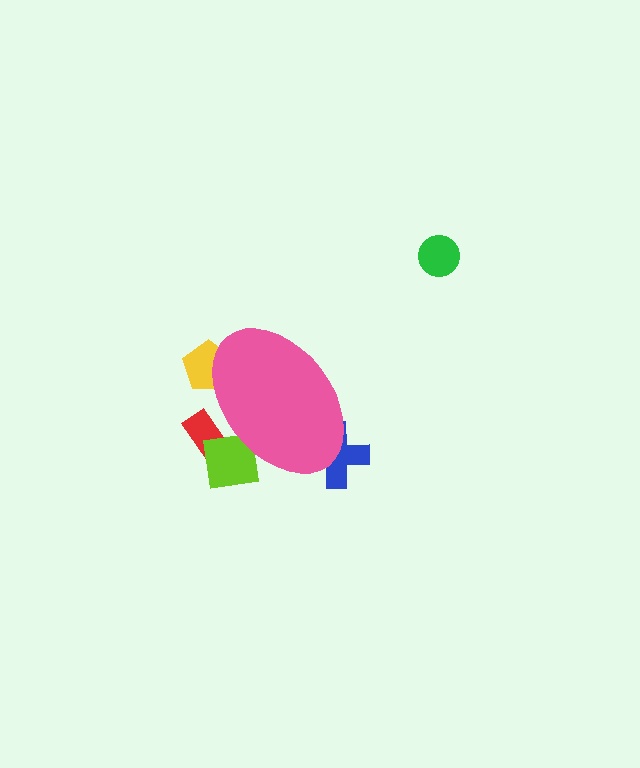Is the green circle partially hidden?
No, the green circle is fully visible.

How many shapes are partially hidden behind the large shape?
4 shapes are partially hidden.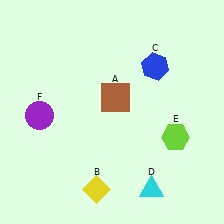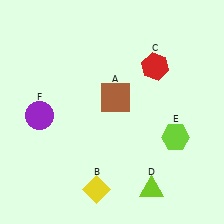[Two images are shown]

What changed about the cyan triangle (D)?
In Image 1, D is cyan. In Image 2, it changed to lime.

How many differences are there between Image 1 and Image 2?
There are 2 differences between the two images.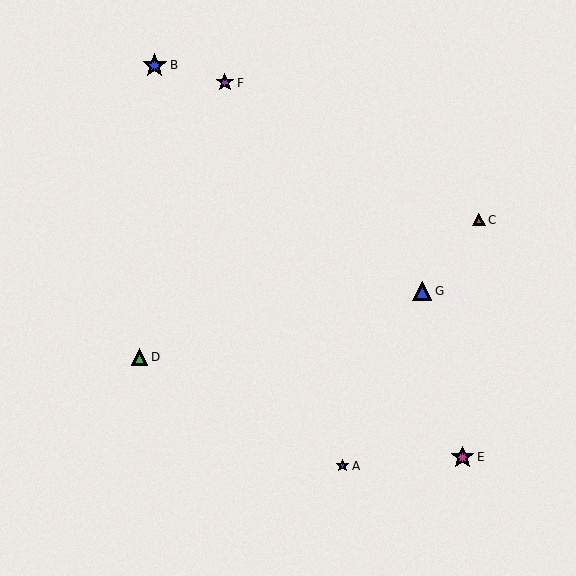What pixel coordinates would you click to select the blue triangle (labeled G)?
Click at (422, 291) to select the blue triangle G.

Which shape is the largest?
The blue star (labeled B) is the largest.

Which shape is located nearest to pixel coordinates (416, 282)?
The blue triangle (labeled G) at (422, 291) is nearest to that location.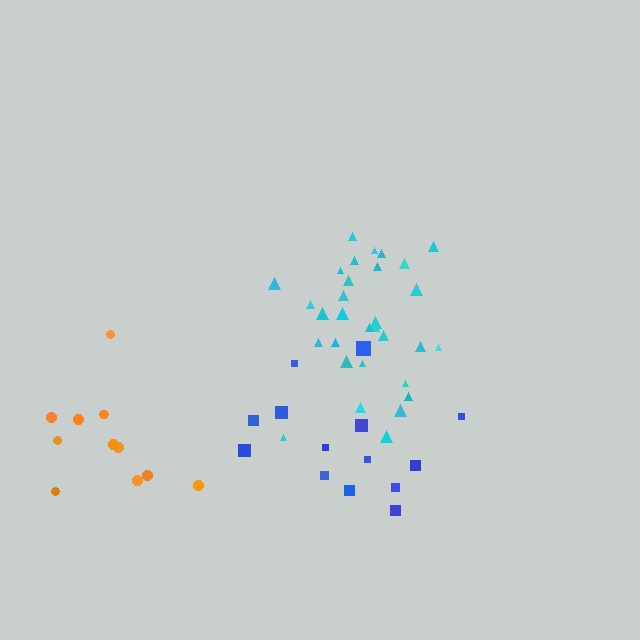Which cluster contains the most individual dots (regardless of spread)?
Cyan (31).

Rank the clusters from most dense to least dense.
cyan, orange, blue.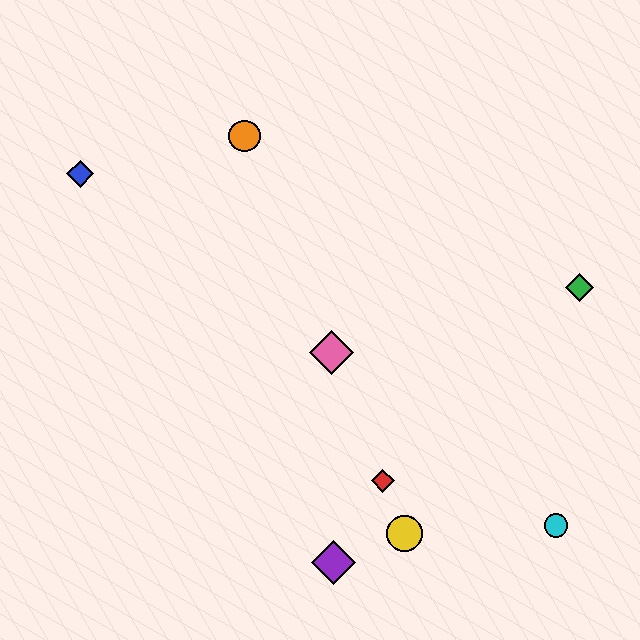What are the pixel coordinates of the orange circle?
The orange circle is at (244, 136).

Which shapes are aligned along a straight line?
The red diamond, the yellow circle, the orange circle, the pink diamond are aligned along a straight line.